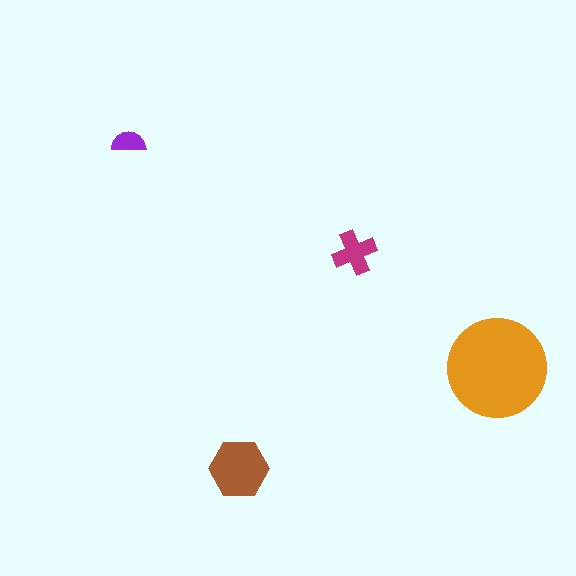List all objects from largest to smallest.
The orange circle, the brown hexagon, the magenta cross, the purple semicircle.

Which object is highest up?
The purple semicircle is topmost.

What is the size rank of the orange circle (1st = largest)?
1st.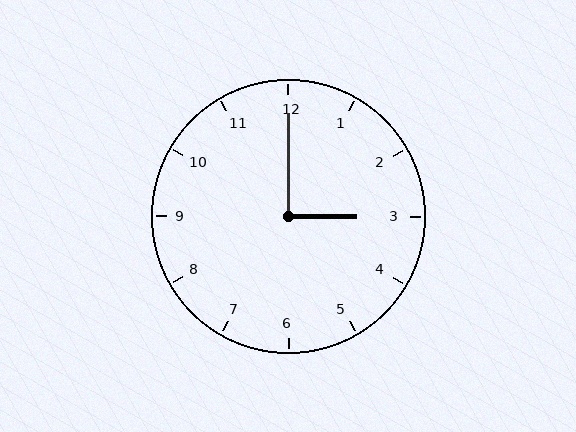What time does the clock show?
3:00.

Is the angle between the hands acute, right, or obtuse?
It is right.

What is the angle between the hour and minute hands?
Approximately 90 degrees.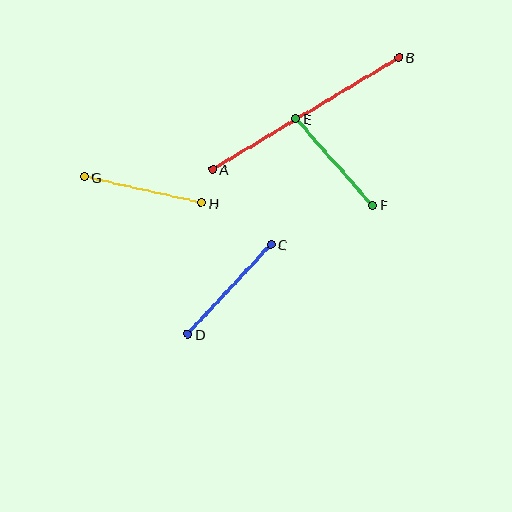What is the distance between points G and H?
The distance is approximately 120 pixels.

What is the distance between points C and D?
The distance is approximately 122 pixels.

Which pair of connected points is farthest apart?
Points A and B are farthest apart.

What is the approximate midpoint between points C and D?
The midpoint is at approximately (229, 289) pixels.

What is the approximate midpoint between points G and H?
The midpoint is at approximately (143, 190) pixels.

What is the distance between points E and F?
The distance is approximately 115 pixels.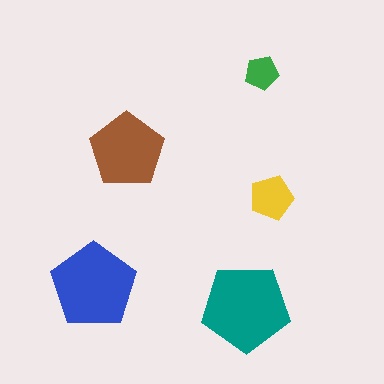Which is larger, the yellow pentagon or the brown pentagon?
The brown one.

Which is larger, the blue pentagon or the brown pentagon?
The blue one.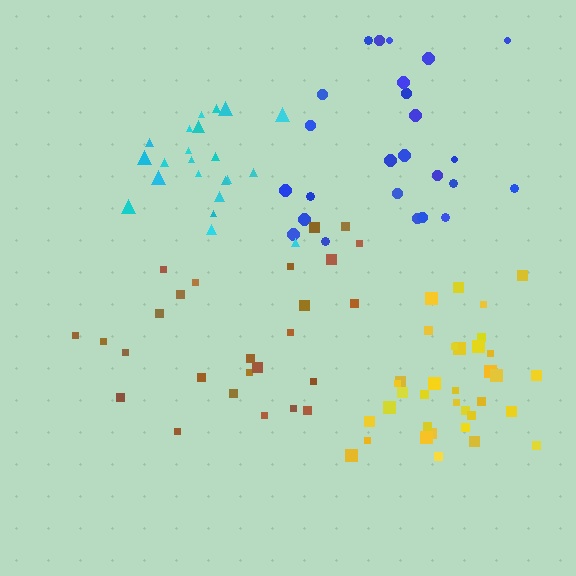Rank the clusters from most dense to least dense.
yellow, cyan, blue, brown.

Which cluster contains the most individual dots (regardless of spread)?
Yellow (35).